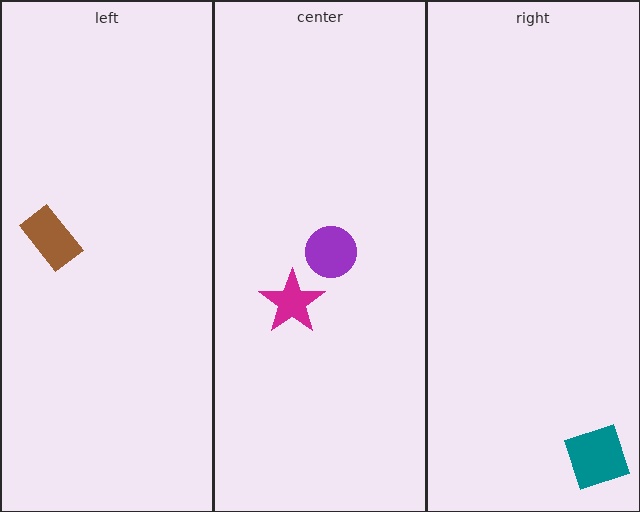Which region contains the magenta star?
The center region.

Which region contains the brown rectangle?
The left region.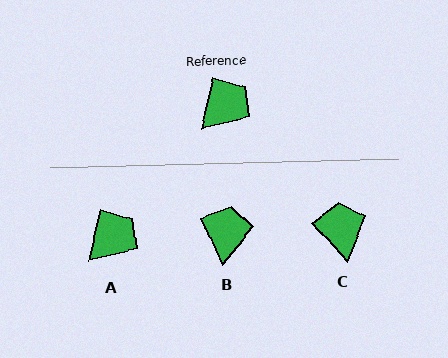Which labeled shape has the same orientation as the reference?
A.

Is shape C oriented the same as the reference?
No, it is off by about 54 degrees.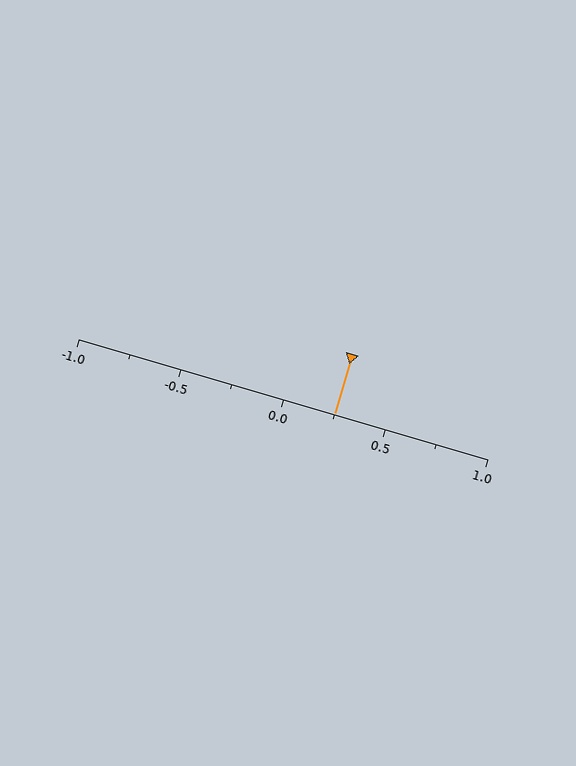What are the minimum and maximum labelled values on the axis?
The axis runs from -1.0 to 1.0.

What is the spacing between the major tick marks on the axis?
The major ticks are spaced 0.5 apart.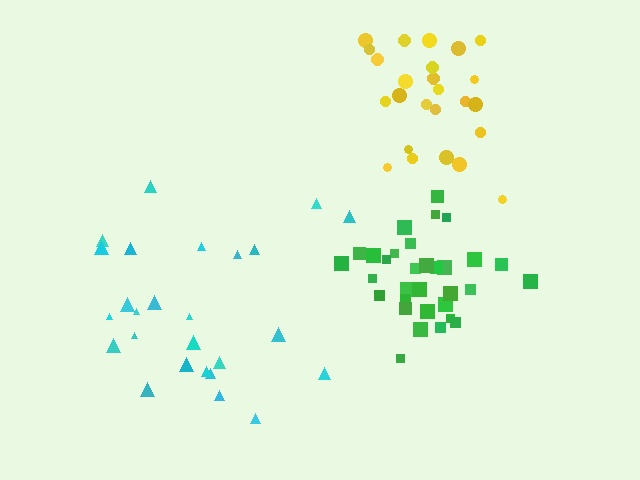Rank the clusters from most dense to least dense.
green, yellow, cyan.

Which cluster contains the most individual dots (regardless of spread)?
Green (32).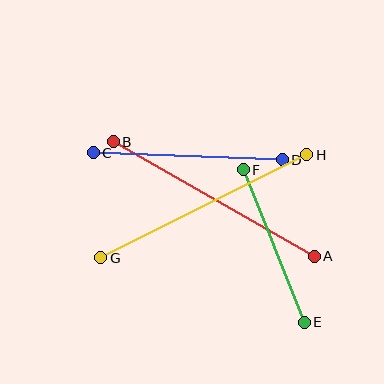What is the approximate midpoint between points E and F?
The midpoint is at approximately (274, 246) pixels.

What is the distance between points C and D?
The distance is approximately 189 pixels.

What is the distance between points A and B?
The distance is approximately 232 pixels.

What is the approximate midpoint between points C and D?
The midpoint is at approximately (188, 156) pixels.